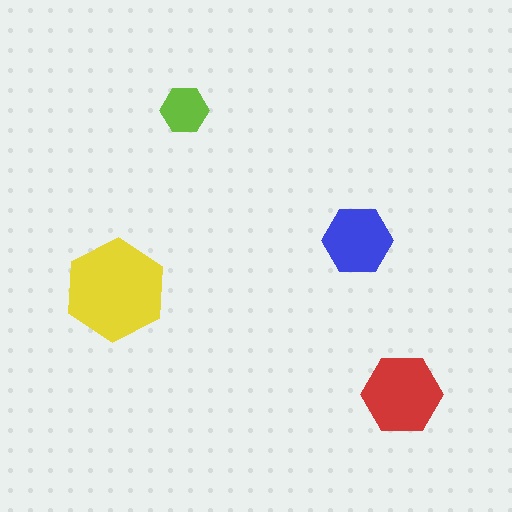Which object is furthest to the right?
The red hexagon is rightmost.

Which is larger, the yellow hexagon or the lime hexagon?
The yellow one.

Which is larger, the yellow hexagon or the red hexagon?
The yellow one.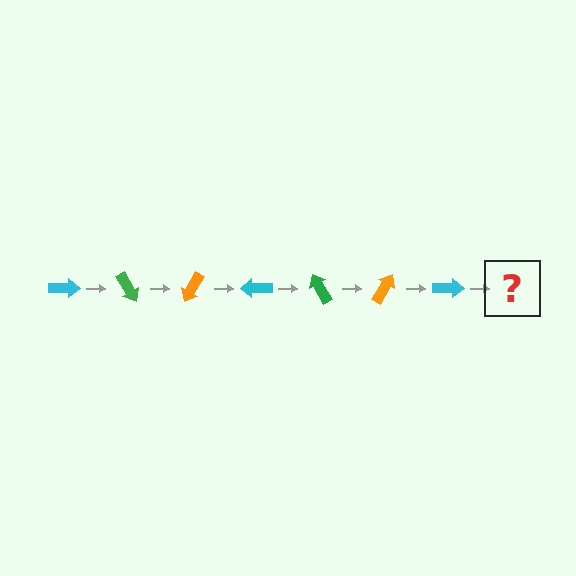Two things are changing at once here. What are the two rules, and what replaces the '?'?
The two rules are that it rotates 60 degrees each step and the color cycles through cyan, green, and orange. The '?' should be a green arrow, rotated 420 degrees from the start.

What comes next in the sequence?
The next element should be a green arrow, rotated 420 degrees from the start.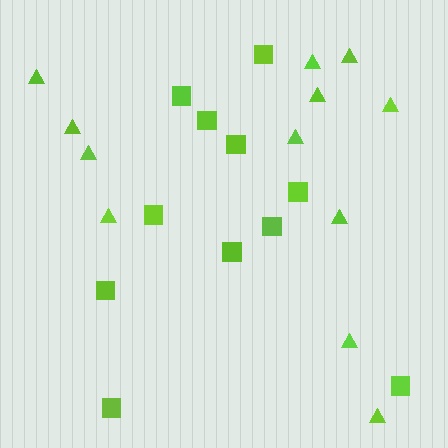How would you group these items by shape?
There are 2 groups: one group of triangles (12) and one group of squares (11).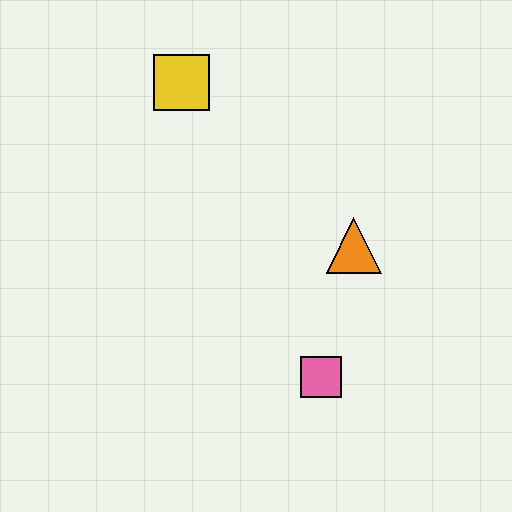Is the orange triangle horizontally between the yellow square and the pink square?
No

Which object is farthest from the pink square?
The yellow square is farthest from the pink square.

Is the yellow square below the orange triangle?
No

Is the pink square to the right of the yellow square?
Yes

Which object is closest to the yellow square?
The orange triangle is closest to the yellow square.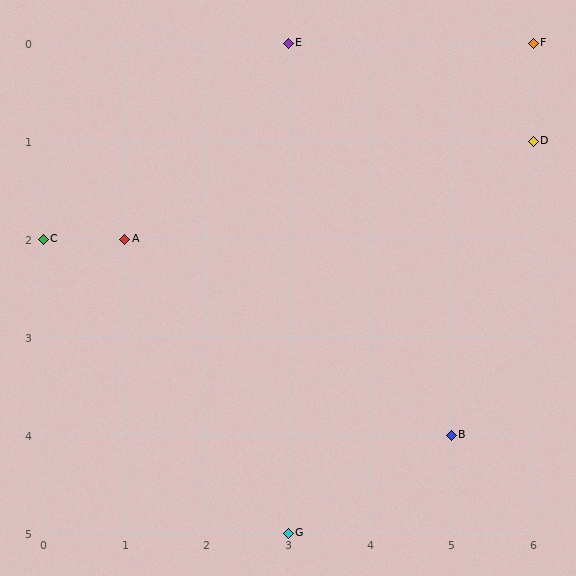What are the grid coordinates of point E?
Point E is at grid coordinates (3, 0).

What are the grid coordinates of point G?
Point G is at grid coordinates (3, 5).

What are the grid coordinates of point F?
Point F is at grid coordinates (6, 0).